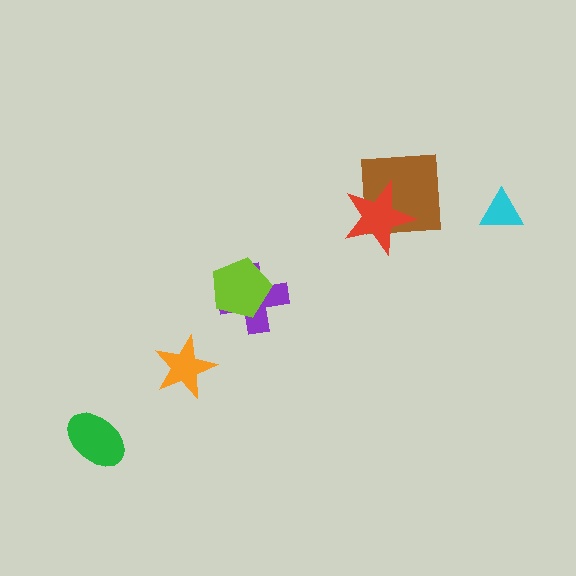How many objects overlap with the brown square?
1 object overlaps with the brown square.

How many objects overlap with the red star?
1 object overlaps with the red star.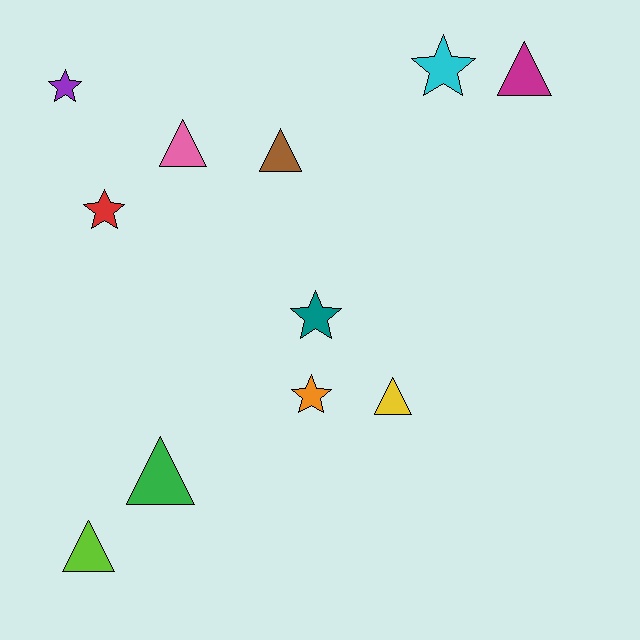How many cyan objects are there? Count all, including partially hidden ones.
There is 1 cyan object.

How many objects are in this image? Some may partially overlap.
There are 11 objects.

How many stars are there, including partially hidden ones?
There are 5 stars.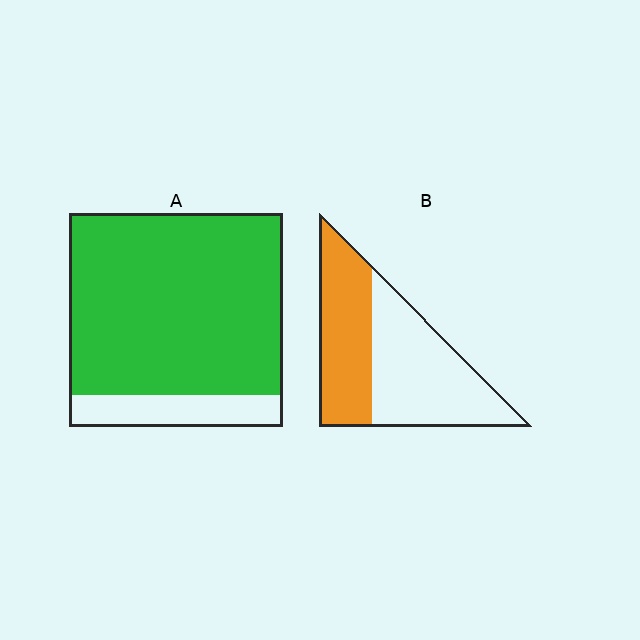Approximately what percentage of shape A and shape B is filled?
A is approximately 85% and B is approximately 45%.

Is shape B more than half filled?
No.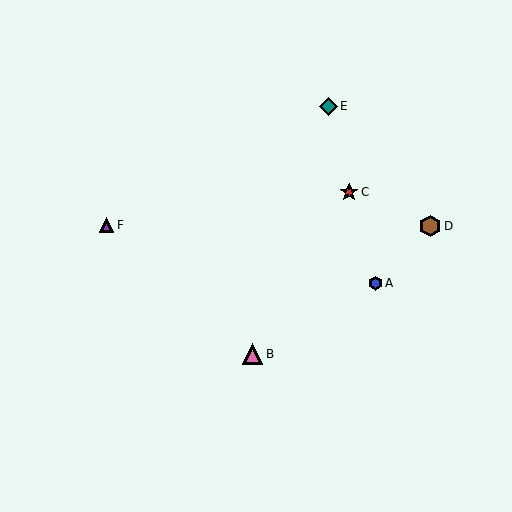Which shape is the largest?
The brown hexagon (labeled D) is the largest.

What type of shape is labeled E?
Shape E is a teal diamond.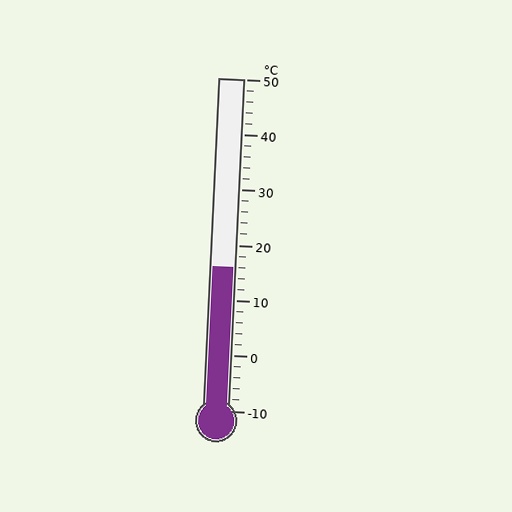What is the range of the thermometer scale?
The thermometer scale ranges from -10°C to 50°C.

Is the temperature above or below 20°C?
The temperature is below 20°C.